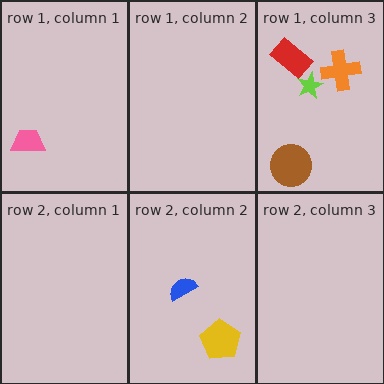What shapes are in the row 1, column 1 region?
The pink trapezoid.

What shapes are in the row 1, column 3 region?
The lime star, the brown circle, the red rectangle, the orange cross.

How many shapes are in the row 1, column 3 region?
4.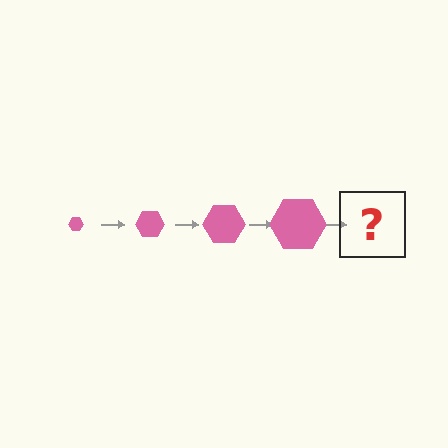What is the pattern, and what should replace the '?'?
The pattern is that the hexagon gets progressively larger each step. The '?' should be a pink hexagon, larger than the previous one.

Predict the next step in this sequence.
The next step is a pink hexagon, larger than the previous one.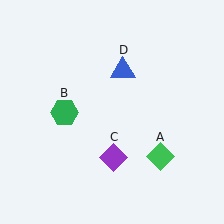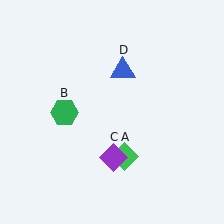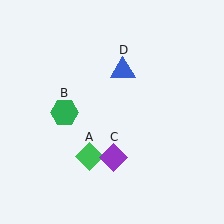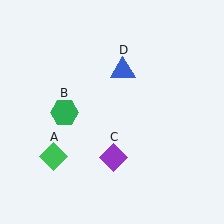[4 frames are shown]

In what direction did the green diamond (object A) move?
The green diamond (object A) moved left.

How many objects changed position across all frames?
1 object changed position: green diamond (object A).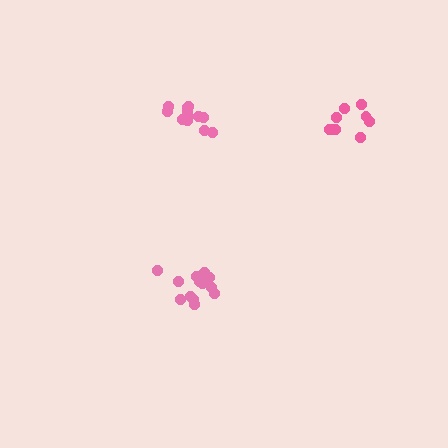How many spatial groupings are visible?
There are 3 spatial groupings.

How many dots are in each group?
Group 1: 12 dots, Group 2: 13 dots, Group 3: 9 dots (34 total).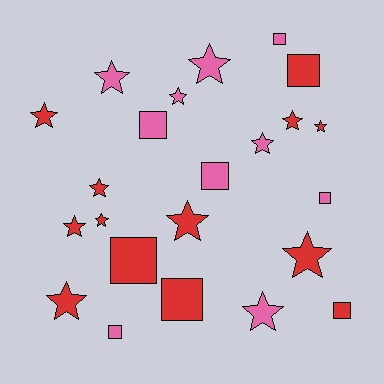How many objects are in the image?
There are 23 objects.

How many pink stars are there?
There are 5 pink stars.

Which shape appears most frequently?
Star, with 14 objects.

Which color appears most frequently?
Red, with 13 objects.